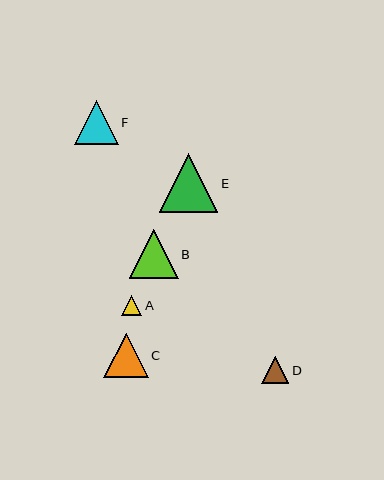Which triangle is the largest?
Triangle E is the largest with a size of approximately 58 pixels.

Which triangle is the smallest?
Triangle A is the smallest with a size of approximately 20 pixels.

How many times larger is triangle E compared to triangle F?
Triangle E is approximately 1.3 times the size of triangle F.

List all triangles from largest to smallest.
From largest to smallest: E, B, C, F, D, A.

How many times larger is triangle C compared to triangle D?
Triangle C is approximately 1.7 times the size of triangle D.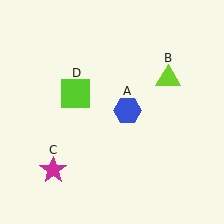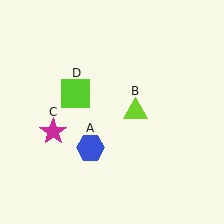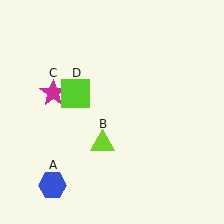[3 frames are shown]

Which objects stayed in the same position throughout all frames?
Lime square (object D) remained stationary.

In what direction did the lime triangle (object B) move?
The lime triangle (object B) moved down and to the left.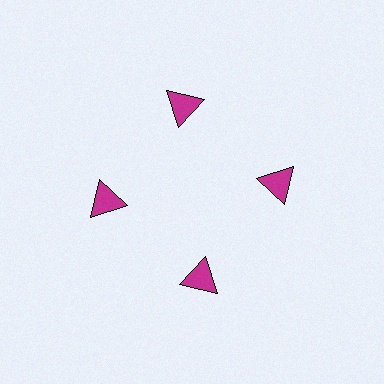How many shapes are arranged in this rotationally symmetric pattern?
There are 4 shapes, arranged in 4 groups of 1.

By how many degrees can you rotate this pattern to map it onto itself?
The pattern maps onto itself every 90 degrees of rotation.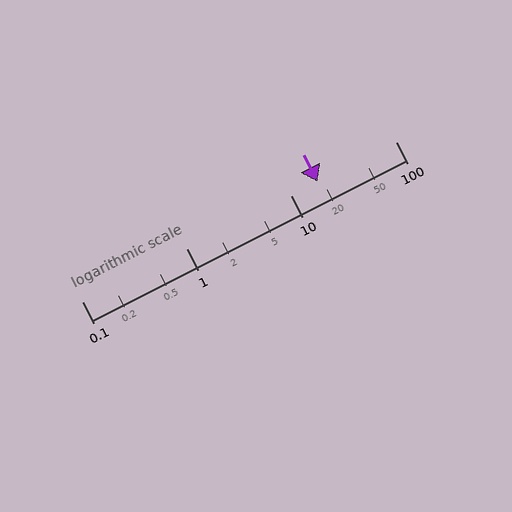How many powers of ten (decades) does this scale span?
The scale spans 3 decades, from 0.1 to 100.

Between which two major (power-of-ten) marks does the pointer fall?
The pointer is between 10 and 100.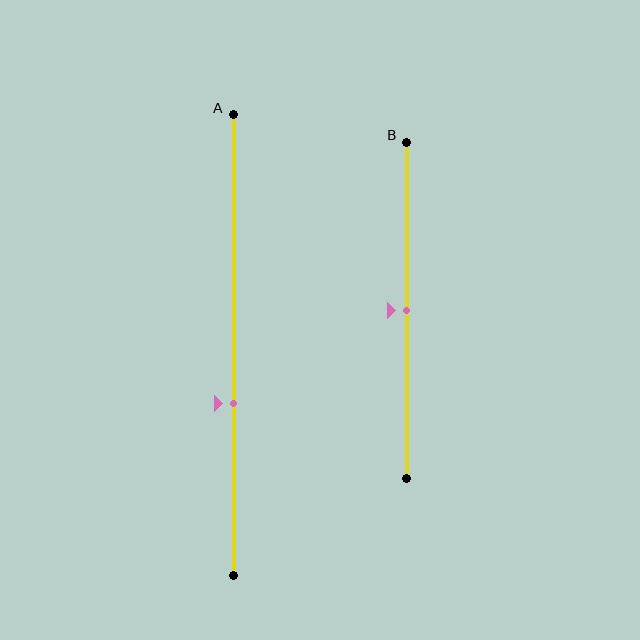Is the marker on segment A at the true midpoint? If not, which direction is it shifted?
No, the marker on segment A is shifted downward by about 13% of the segment length.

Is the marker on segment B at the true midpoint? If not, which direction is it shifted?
Yes, the marker on segment B is at the true midpoint.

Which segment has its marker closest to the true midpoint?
Segment B has its marker closest to the true midpoint.